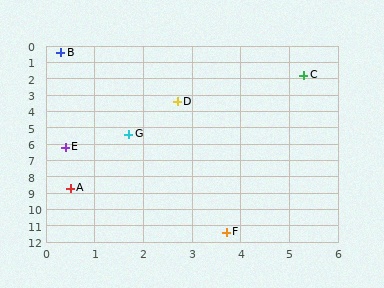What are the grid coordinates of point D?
Point D is at approximately (2.7, 3.4).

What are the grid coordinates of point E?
Point E is at approximately (0.4, 6.2).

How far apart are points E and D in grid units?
Points E and D are about 3.6 grid units apart.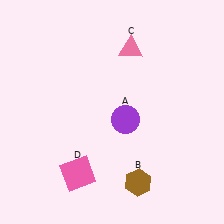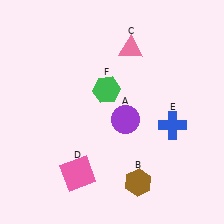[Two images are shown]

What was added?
A blue cross (E), a green hexagon (F) were added in Image 2.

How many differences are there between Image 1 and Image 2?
There are 2 differences between the two images.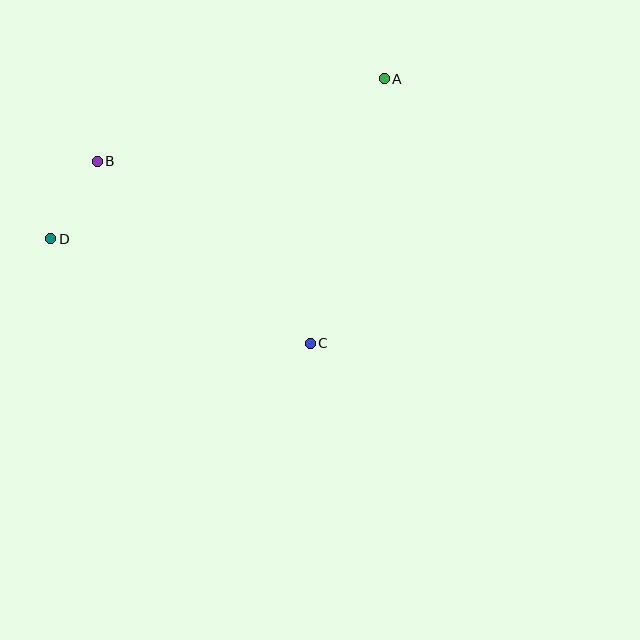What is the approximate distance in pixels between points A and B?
The distance between A and B is approximately 299 pixels.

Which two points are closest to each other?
Points B and D are closest to each other.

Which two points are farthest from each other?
Points A and D are farthest from each other.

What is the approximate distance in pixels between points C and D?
The distance between C and D is approximately 279 pixels.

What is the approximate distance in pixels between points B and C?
The distance between B and C is approximately 280 pixels.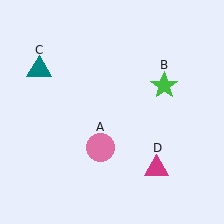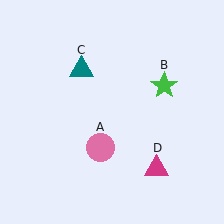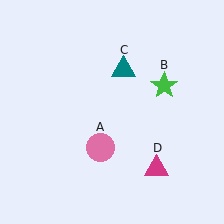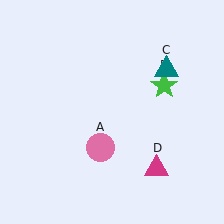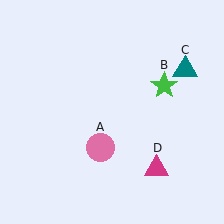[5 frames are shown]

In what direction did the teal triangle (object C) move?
The teal triangle (object C) moved right.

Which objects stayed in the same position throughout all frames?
Pink circle (object A) and green star (object B) and magenta triangle (object D) remained stationary.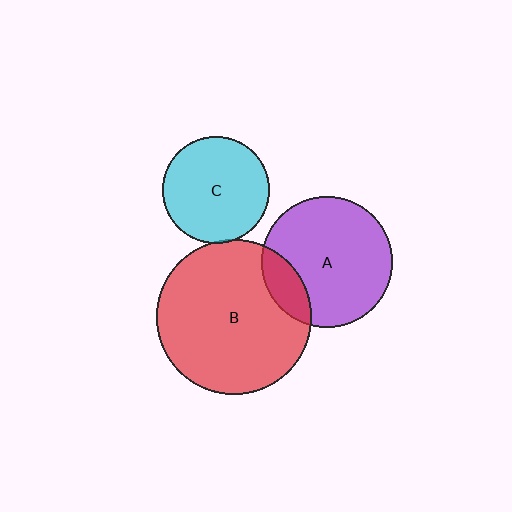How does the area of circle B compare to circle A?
Approximately 1.4 times.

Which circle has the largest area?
Circle B (red).